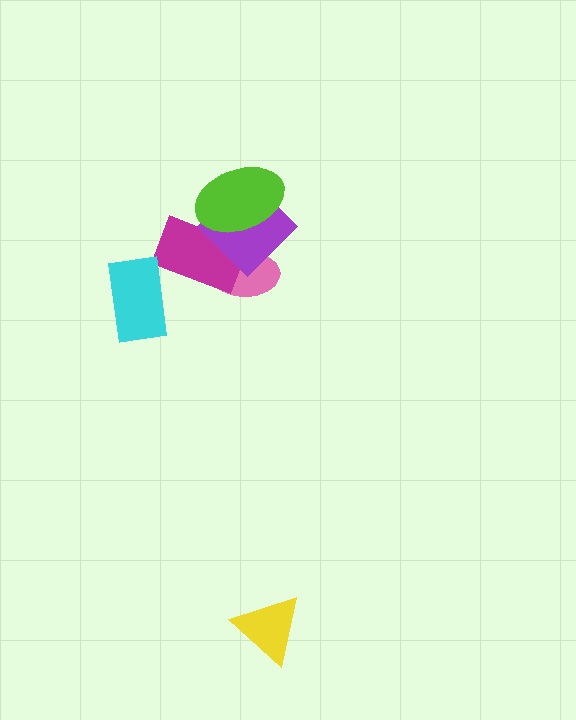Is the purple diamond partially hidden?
Yes, it is partially covered by another shape.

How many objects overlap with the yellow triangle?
0 objects overlap with the yellow triangle.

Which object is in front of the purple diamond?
The lime ellipse is in front of the purple diamond.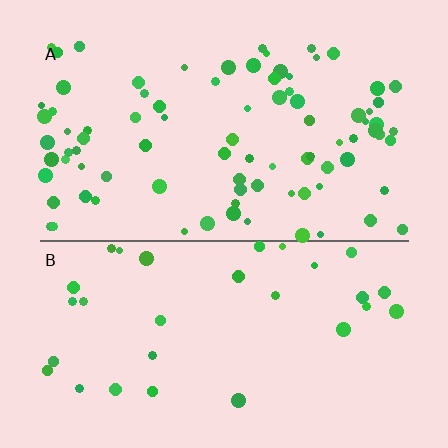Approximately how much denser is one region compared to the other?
Approximately 2.8× — region A over region B.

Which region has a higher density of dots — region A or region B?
A (the top).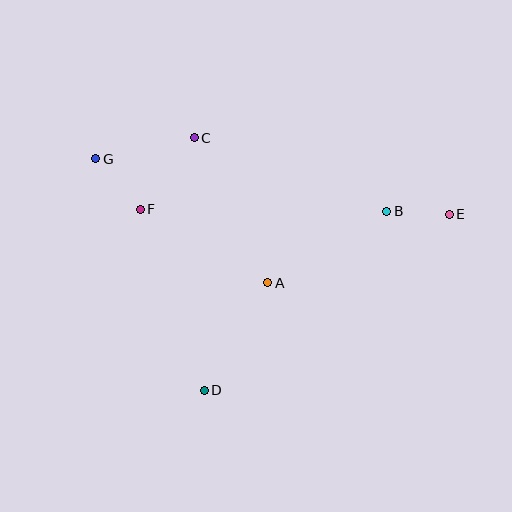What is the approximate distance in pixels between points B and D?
The distance between B and D is approximately 256 pixels.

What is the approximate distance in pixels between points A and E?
The distance between A and E is approximately 194 pixels.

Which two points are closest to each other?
Points B and E are closest to each other.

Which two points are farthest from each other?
Points E and G are farthest from each other.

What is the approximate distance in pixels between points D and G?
The distance between D and G is approximately 256 pixels.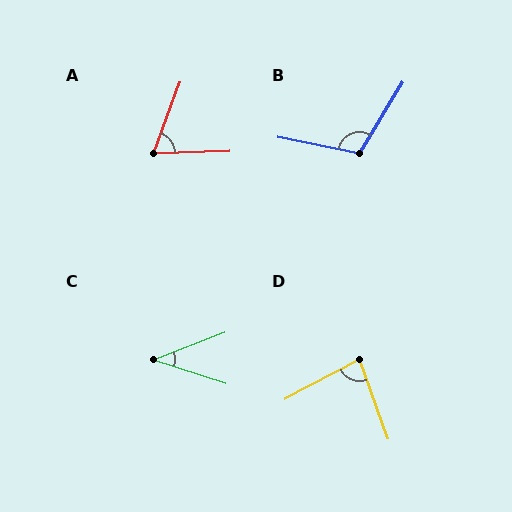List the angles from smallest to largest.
C (39°), A (67°), D (82°), B (110°).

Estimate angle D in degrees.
Approximately 82 degrees.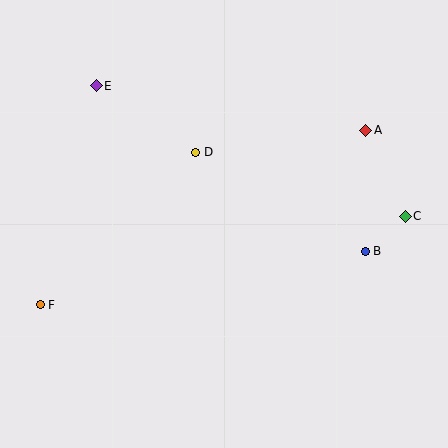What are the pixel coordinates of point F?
Point F is at (40, 305).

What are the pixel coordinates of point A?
Point A is at (366, 130).